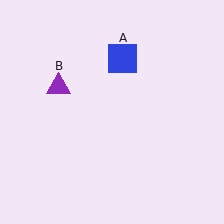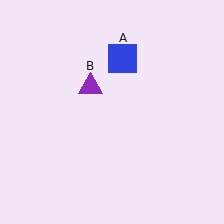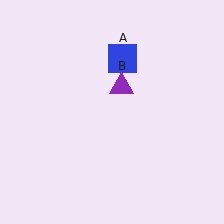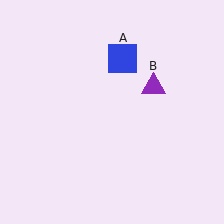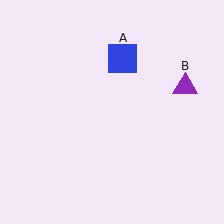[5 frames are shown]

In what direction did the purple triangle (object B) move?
The purple triangle (object B) moved right.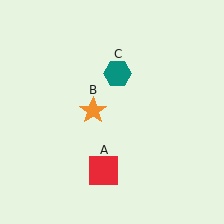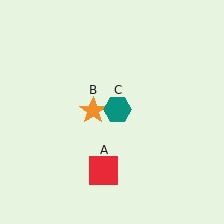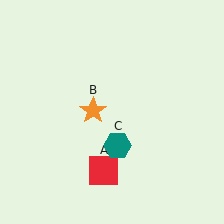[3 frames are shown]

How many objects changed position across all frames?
1 object changed position: teal hexagon (object C).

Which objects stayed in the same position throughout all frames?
Red square (object A) and orange star (object B) remained stationary.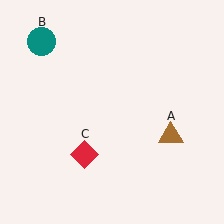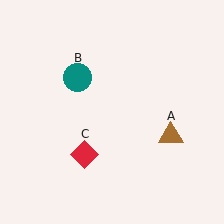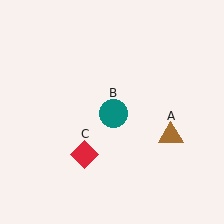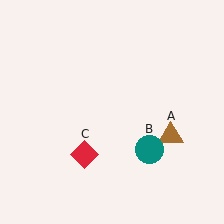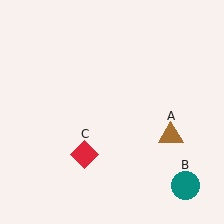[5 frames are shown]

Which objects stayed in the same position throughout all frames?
Brown triangle (object A) and red diamond (object C) remained stationary.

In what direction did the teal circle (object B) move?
The teal circle (object B) moved down and to the right.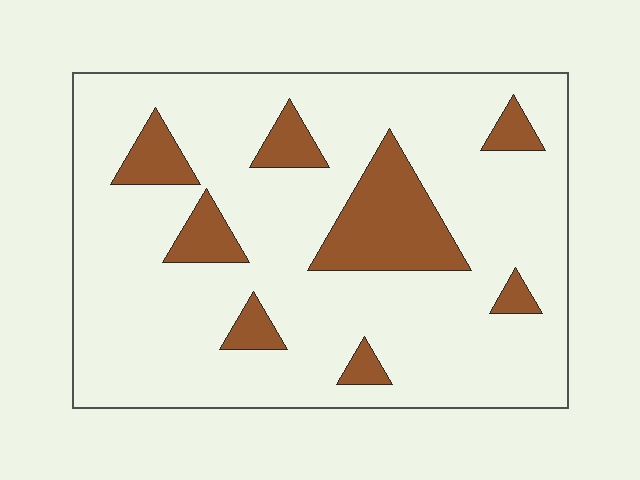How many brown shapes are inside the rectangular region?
8.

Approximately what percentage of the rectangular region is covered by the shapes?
Approximately 15%.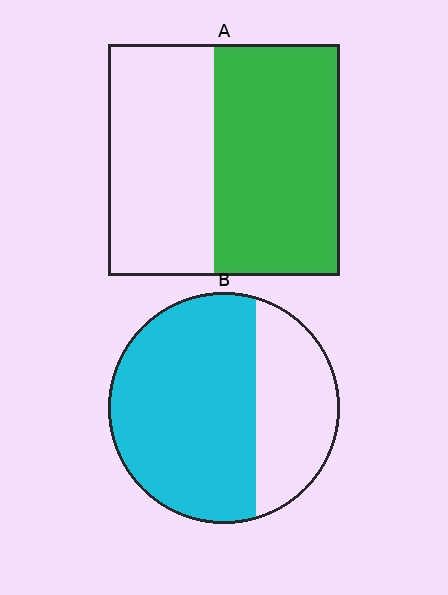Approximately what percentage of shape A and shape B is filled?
A is approximately 55% and B is approximately 65%.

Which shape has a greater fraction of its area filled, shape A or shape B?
Shape B.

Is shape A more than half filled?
Yes.